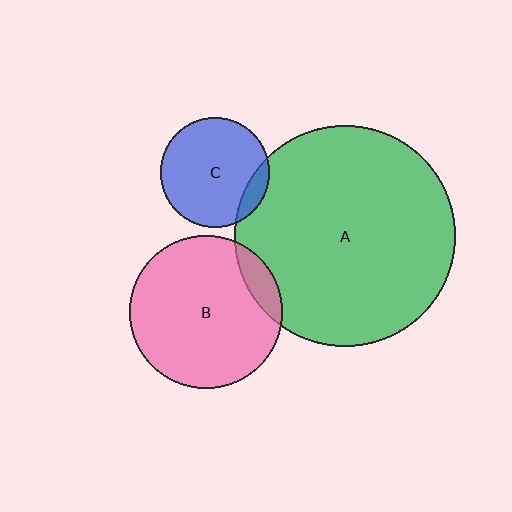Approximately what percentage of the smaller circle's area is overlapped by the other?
Approximately 10%.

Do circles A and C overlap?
Yes.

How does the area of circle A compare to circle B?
Approximately 2.1 times.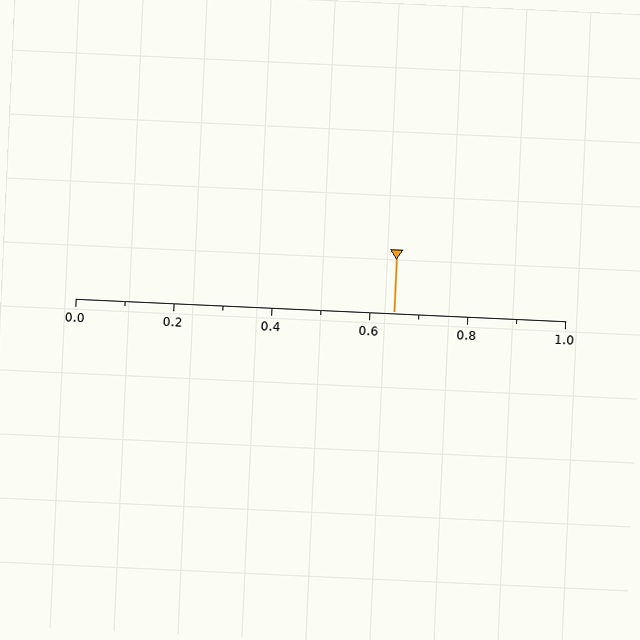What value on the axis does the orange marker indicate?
The marker indicates approximately 0.65.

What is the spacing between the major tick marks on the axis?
The major ticks are spaced 0.2 apart.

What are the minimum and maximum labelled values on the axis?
The axis runs from 0.0 to 1.0.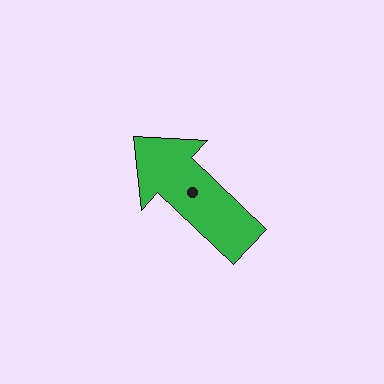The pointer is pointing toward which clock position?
Roughly 10 o'clock.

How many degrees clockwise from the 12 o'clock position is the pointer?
Approximately 314 degrees.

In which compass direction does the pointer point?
Northwest.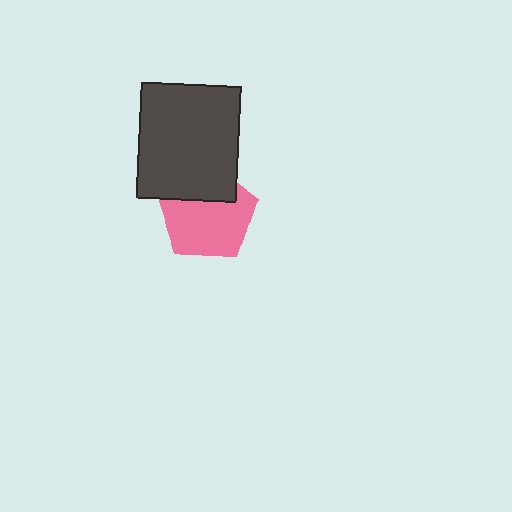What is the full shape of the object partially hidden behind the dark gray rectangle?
The partially hidden object is a pink pentagon.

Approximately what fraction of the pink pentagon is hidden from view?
Roughly 30% of the pink pentagon is hidden behind the dark gray rectangle.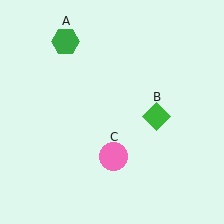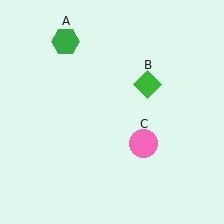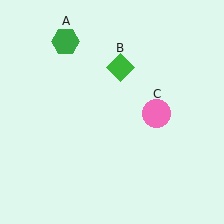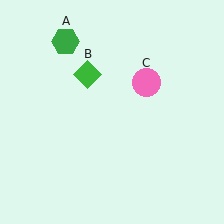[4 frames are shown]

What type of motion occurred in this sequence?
The green diamond (object B), pink circle (object C) rotated counterclockwise around the center of the scene.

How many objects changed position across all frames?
2 objects changed position: green diamond (object B), pink circle (object C).